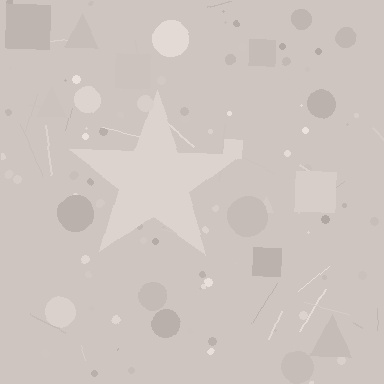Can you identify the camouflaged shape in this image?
The camouflaged shape is a star.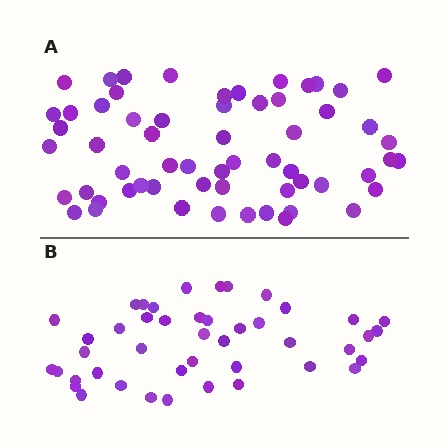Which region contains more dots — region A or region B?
Region A (the top region) has more dots.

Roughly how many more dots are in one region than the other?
Region A has approximately 15 more dots than region B.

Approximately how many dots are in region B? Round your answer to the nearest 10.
About 40 dots. (The exact count is 44, which rounds to 40.)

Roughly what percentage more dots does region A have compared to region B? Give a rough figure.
About 35% more.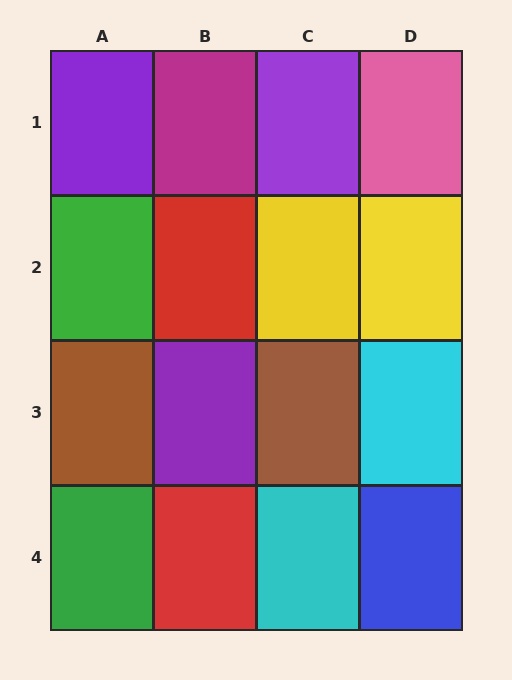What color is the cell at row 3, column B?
Purple.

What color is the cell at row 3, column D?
Cyan.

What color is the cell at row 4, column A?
Green.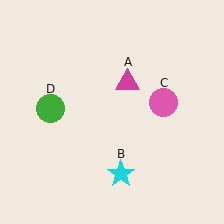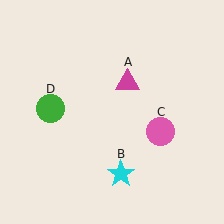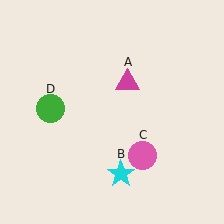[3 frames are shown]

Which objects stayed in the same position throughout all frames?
Magenta triangle (object A) and cyan star (object B) and green circle (object D) remained stationary.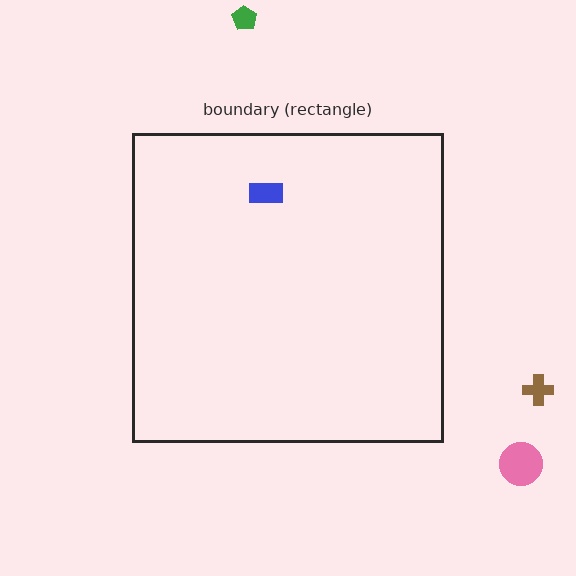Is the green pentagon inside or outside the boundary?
Outside.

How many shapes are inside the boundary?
1 inside, 3 outside.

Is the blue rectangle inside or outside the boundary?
Inside.